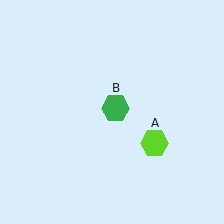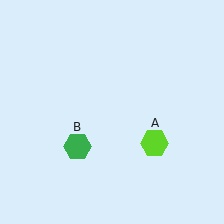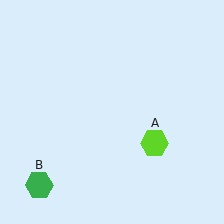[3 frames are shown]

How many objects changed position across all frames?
1 object changed position: green hexagon (object B).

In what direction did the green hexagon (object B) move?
The green hexagon (object B) moved down and to the left.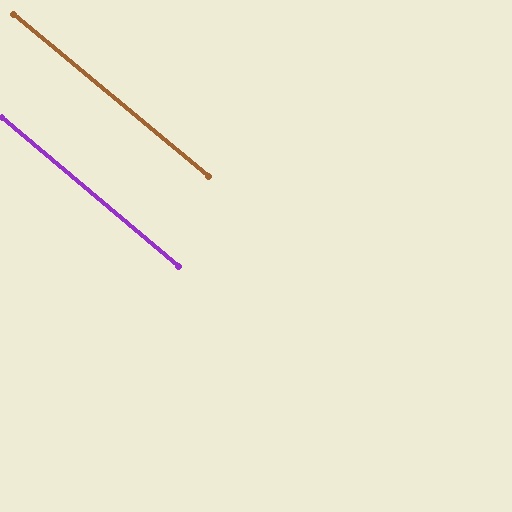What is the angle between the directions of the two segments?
Approximately 0 degrees.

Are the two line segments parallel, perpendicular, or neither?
Parallel — their directions differ by only 0.4°.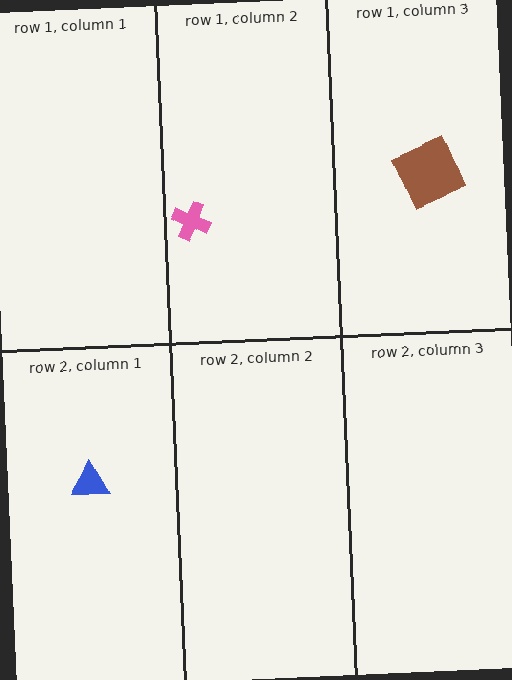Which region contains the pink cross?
The row 1, column 2 region.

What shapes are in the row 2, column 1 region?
The blue triangle.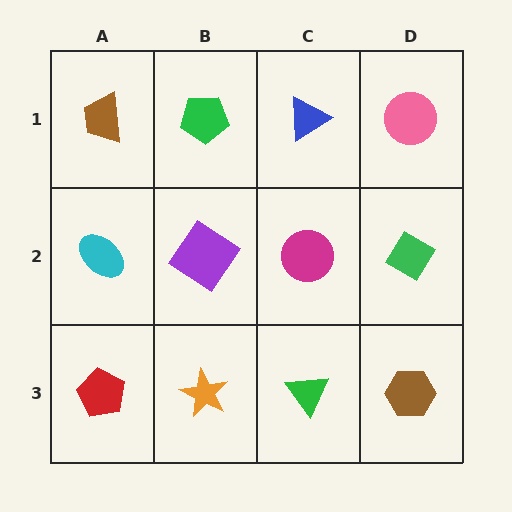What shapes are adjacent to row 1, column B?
A purple diamond (row 2, column B), a brown trapezoid (row 1, column A), a blue triangle (row 1, column C).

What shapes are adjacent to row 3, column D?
A green diamond (row 2, column D), a green triangle (row 3, column C).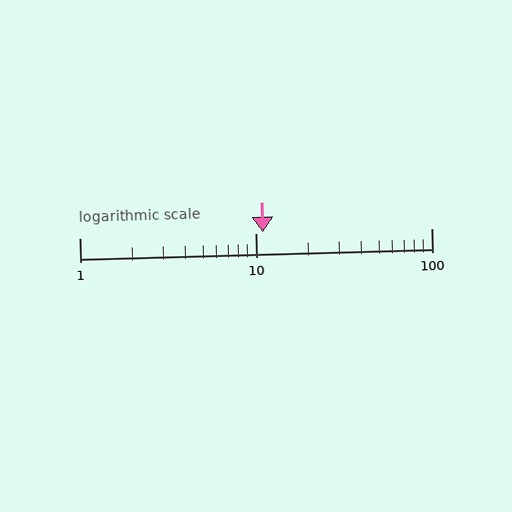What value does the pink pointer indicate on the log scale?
The pointer indicates approximately 11.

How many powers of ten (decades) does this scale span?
The scale spans 2 decades, from 1 to 100.